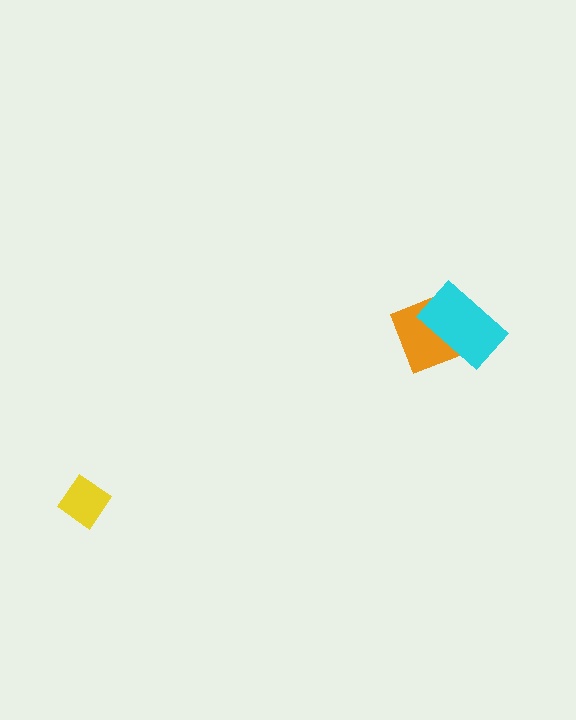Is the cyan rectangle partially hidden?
No, no other shape covers it.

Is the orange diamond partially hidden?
Yes, it is partially covered by another shape.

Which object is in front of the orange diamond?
The cyan rectangle is in front of the orange diamond.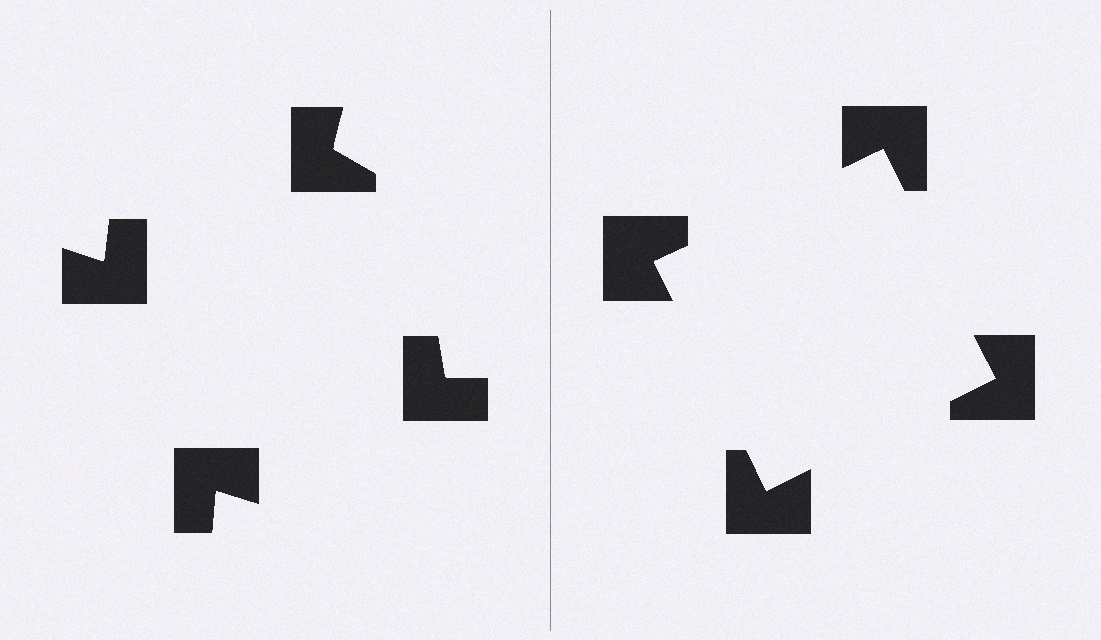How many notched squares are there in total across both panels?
8 — 4 on each side.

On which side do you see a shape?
An illusory square appears on the right side. On the left side the wedge cuts are rotated, so no coherent shape forms.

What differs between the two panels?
The notched squares are positioned identically on both sides; only the wedge orientations differ. On the right they align to a square; on the left they are misaligned.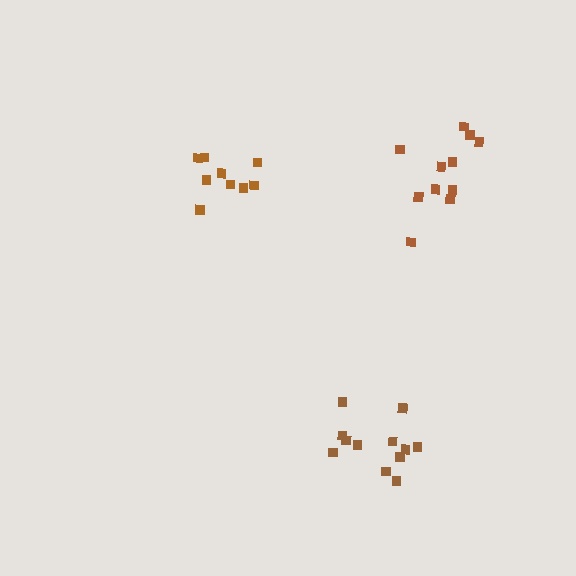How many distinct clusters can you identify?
There are 3 distinct clusters.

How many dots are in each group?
Group 1: 9 dots, Group 2: 12 dots, Group 3: 11 dots (32 total).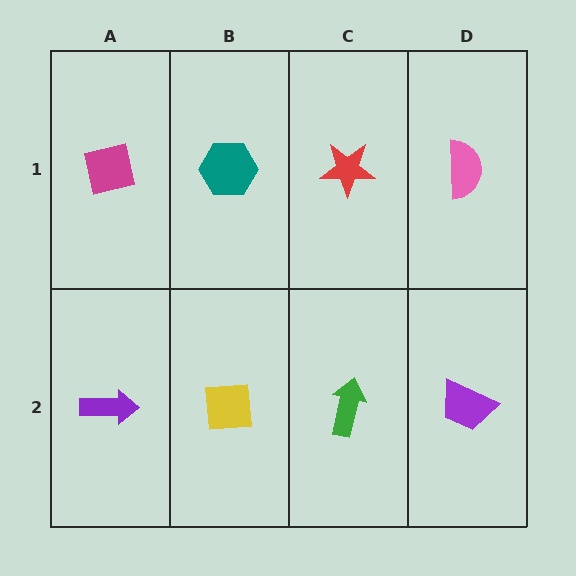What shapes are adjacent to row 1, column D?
A purple trapezoid (row 2, column D), a red star (row 1, column C).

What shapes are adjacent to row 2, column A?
A magenta square (row 1, column A), a yellow square (row 2, column B).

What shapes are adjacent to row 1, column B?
A yellow square (row 2, column B), a magenta square (row 1, column A), a red star (row 1, column C).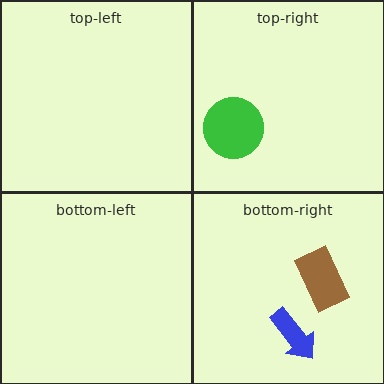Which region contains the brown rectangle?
The bottom-right region.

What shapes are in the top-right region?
The green circle.